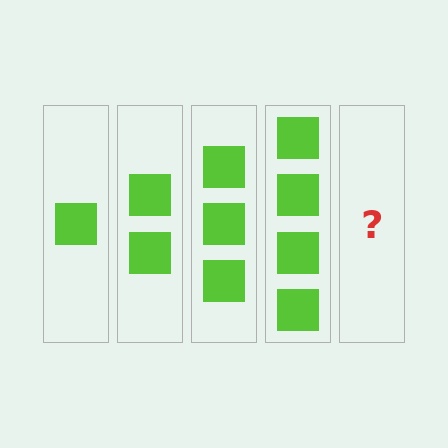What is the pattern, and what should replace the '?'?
The pattern is that each step adds one more square. The '?' should be 5 squares.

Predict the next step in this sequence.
The next step is 5 squares.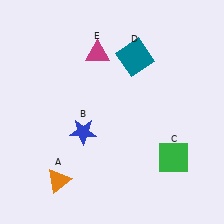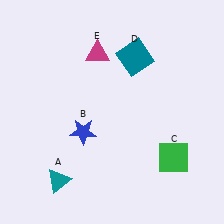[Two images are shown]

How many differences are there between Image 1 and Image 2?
There is 1 difference between the two images.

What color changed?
The triangle (A) changed from orange in Image 1 to teal in Image 2.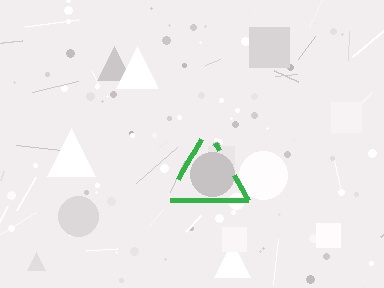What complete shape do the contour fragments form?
The contour fragments form a triangle.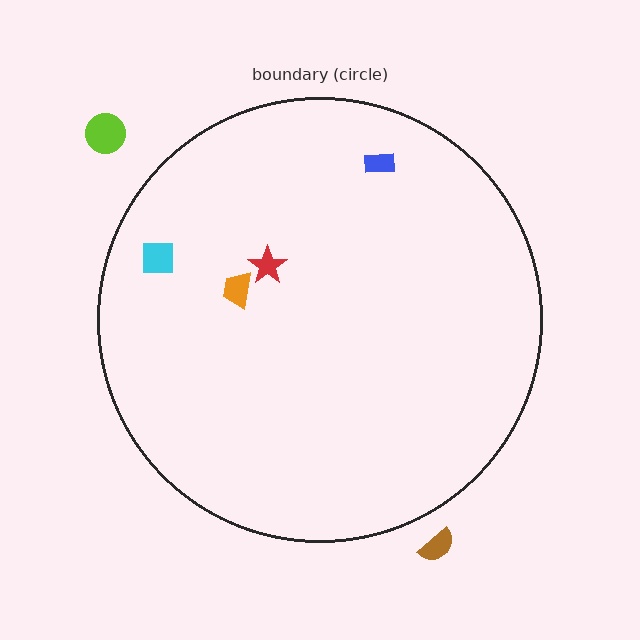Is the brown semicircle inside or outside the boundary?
Outside.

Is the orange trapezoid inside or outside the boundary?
Inside.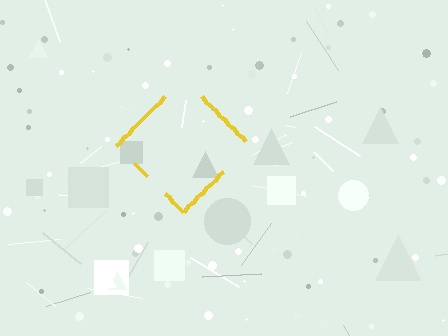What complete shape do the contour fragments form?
The contour fragments form a diamond.